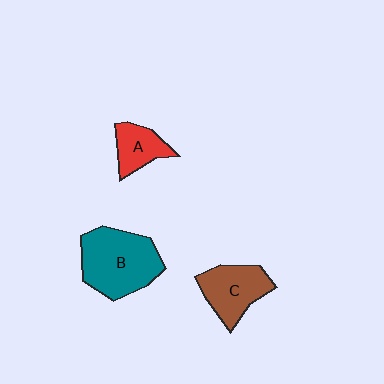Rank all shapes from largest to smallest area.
From largest to smallest: B (teal), C (brown), A (red).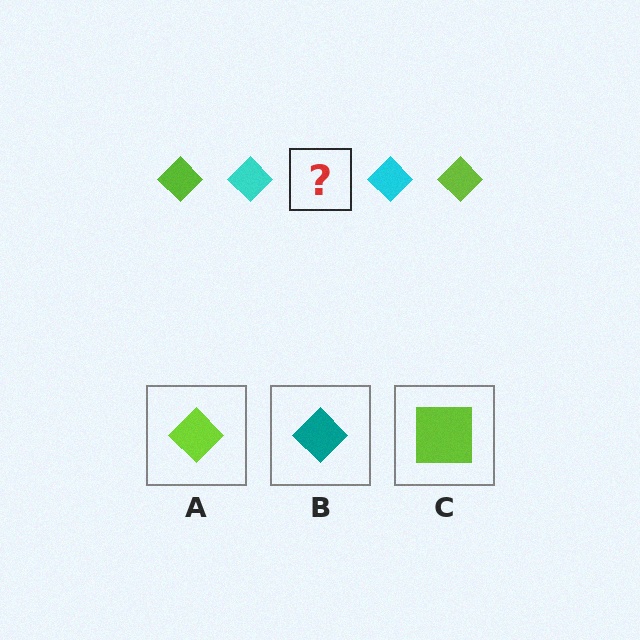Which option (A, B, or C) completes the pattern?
A.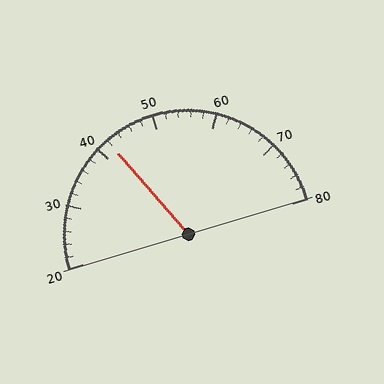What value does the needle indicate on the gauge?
The needle indicates approximately 42.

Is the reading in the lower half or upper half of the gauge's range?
The reading is in the lower half of the range (20 to 80).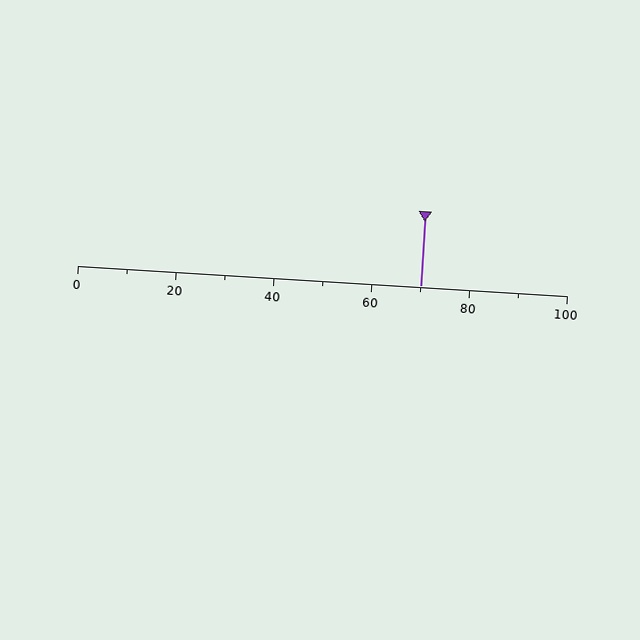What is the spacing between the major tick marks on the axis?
The major ticks are spaced 20 apart.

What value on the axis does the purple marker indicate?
The marker indicates approximately 70.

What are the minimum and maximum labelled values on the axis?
The axis runs from 0 to 100.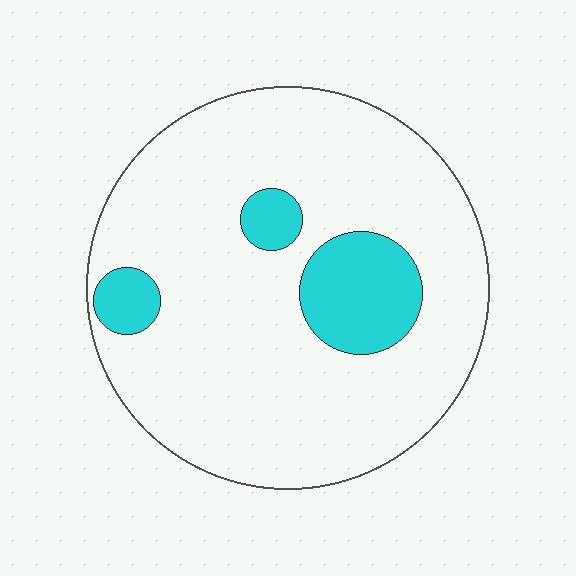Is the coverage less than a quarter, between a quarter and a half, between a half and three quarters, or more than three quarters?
Less than a quarter.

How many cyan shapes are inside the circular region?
3.